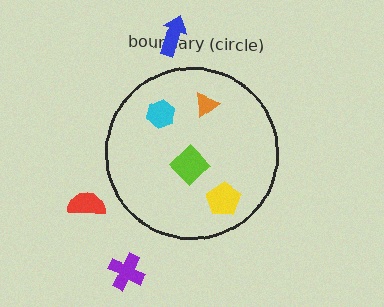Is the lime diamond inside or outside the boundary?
Inside.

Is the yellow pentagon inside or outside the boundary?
Inside.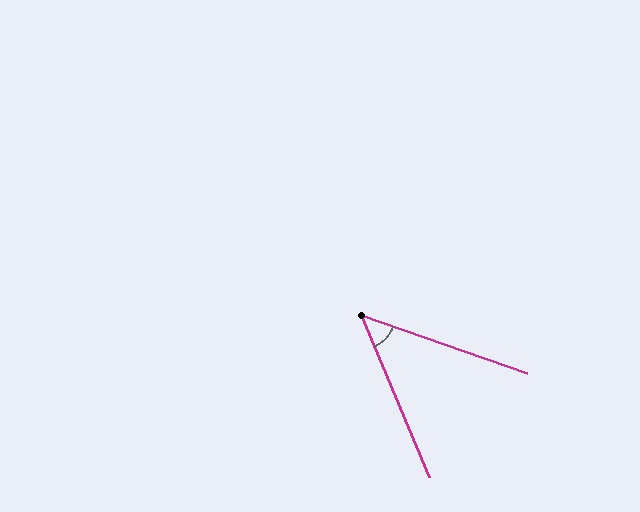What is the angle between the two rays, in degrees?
Approximately 48 degrees.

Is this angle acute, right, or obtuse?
It is acute.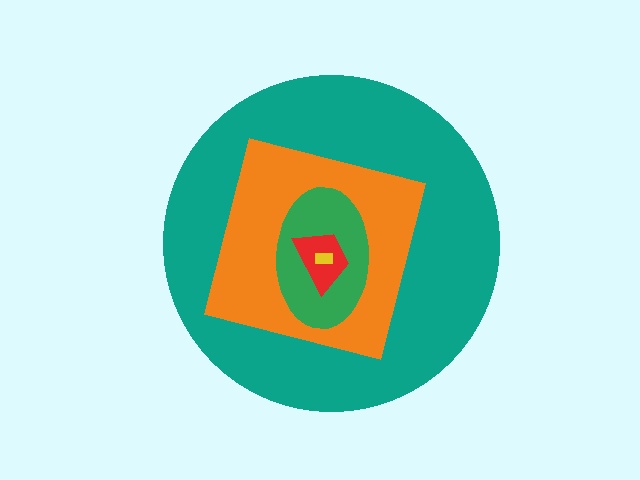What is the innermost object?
The yellow rectangle.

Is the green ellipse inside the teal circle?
Yes.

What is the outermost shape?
The teal circle.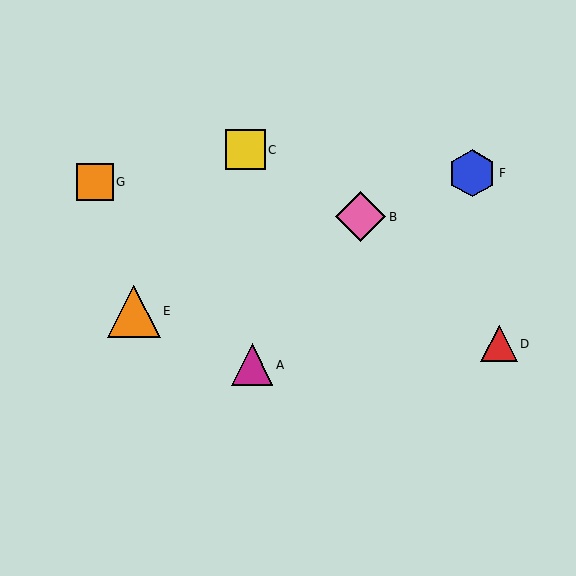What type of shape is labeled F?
Shape F is a blue hexagon.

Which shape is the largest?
The orange triangle (labeled E) is the largest.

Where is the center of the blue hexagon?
The center of the blue hexagon is at (472, 173).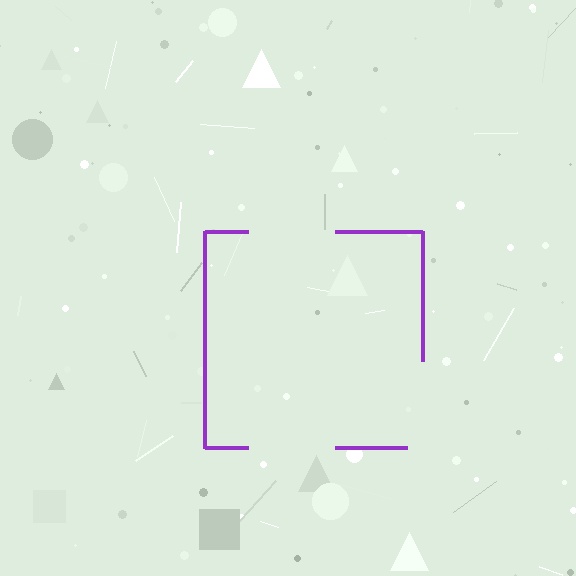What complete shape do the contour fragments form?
The contour fragments form a square.